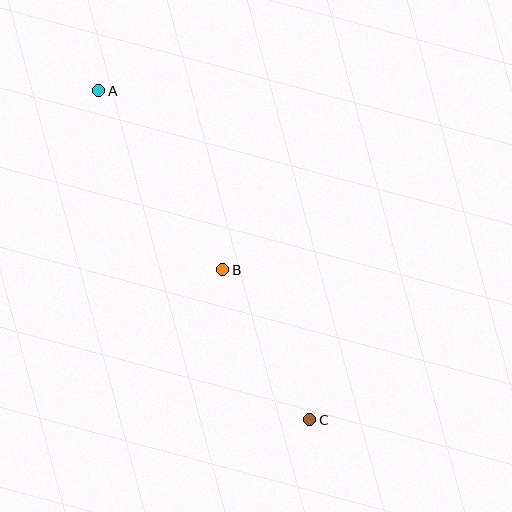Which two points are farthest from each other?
Points A and C are farthest from each other.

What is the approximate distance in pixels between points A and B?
The distance between A and B is approximately 218 pixels.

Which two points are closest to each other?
Points B and C are closest to each other.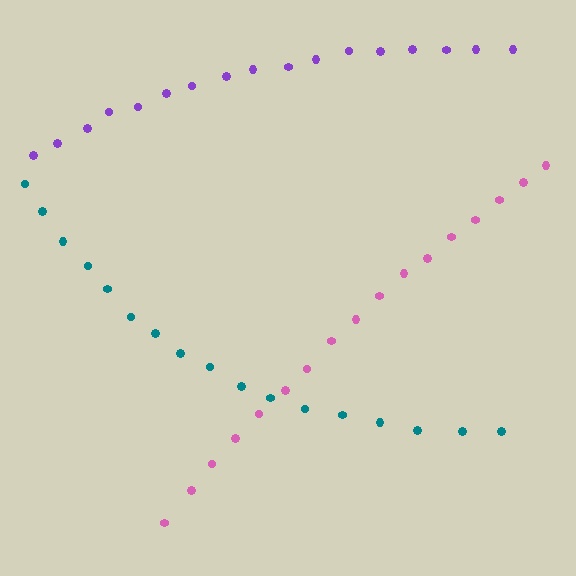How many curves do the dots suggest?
There are 3 distinct paths.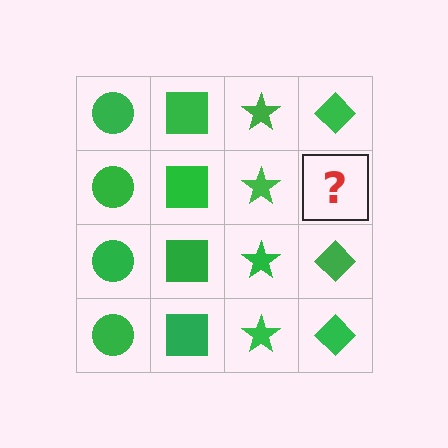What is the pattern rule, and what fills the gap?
The rule is that each column has a consistent shape. The gap should be filled with a green diamond.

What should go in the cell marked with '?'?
The missing cell should contain a green diamond.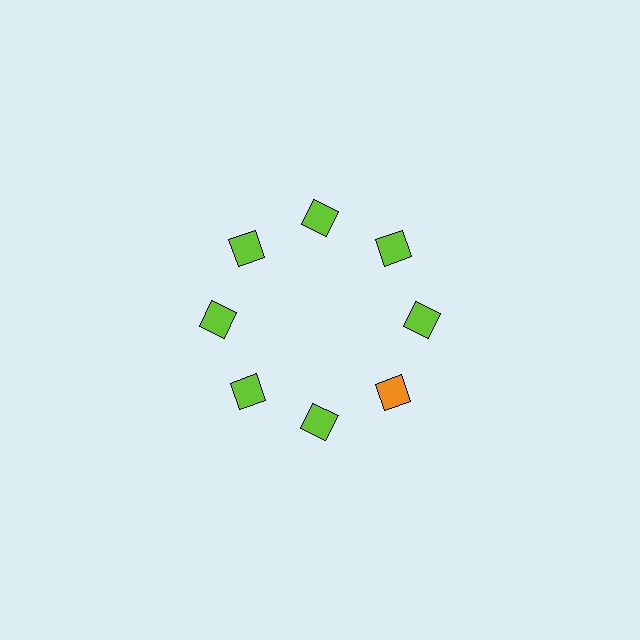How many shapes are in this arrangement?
There are 8 shapes arranged in a ring pattern.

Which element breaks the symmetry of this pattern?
The orange diamond at roughly the 4 o'clock position breaks the symmetry. All other shapes are lime diamonds.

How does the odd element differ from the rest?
It has a different color: orange instead of lime.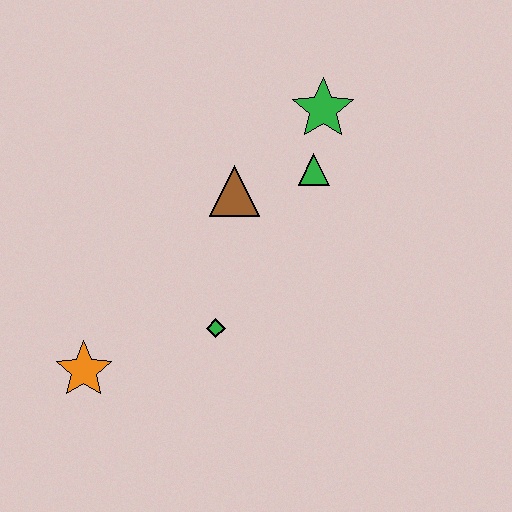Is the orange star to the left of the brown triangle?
Yes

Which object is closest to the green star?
The green triangle is closest to the green star.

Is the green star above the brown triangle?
Yes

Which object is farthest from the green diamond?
The green star is farthest from the green diamond.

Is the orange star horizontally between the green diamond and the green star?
No